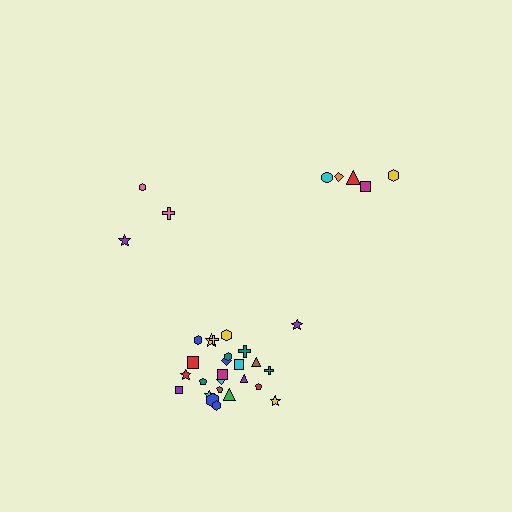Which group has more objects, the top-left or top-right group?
The top-right group.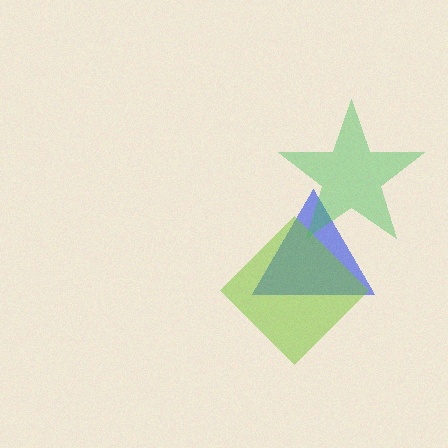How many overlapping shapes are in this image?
There are 3 overlapping shapes in the image.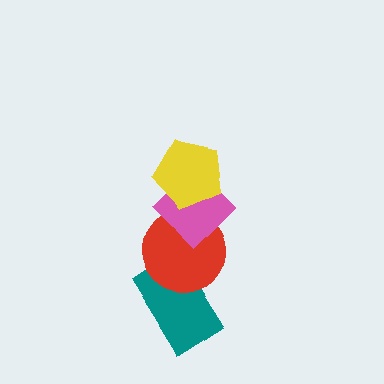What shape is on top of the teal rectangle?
The red circle is on top of the teal rectangle.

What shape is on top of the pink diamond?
The yellow pentagon is on top of the pink diamond.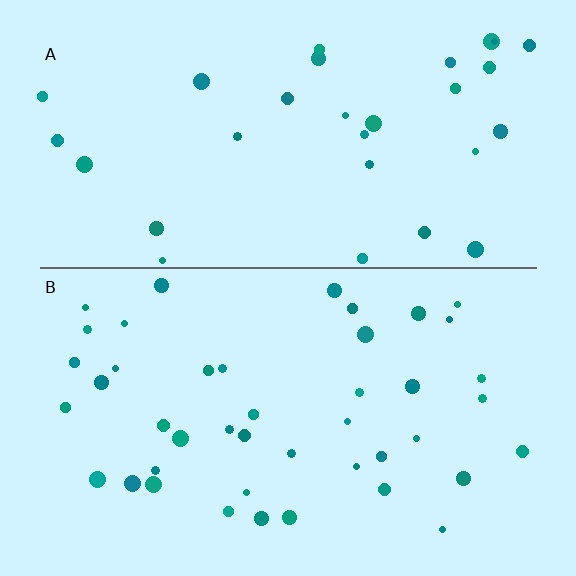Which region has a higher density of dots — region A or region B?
B (the bottom).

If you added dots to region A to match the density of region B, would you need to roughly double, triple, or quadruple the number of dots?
Approximately double.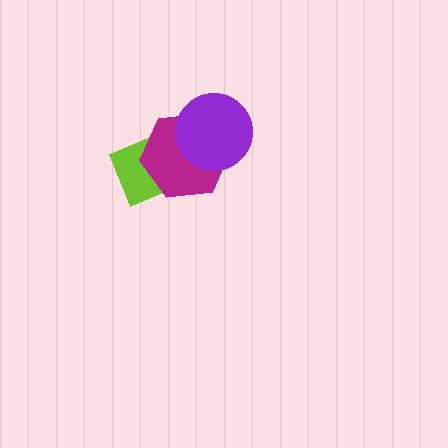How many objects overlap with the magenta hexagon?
2 objects overlap with the magenta hexagon.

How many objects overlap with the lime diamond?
1 object overlaps with the lime diamond.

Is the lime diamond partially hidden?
Yes, it is partially covered by another shape.